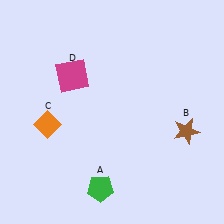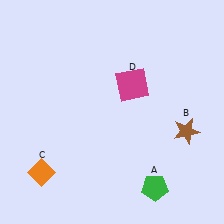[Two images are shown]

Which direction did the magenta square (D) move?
The magenta square (D) moved right.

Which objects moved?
The objects that moved are: the green pentagon (A), the orange diamond (C), the magenta square (D).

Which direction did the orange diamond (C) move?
The orange diamond (C) moved down.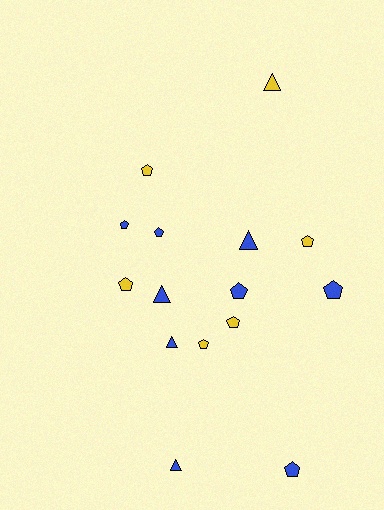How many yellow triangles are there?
There is 1 yellow triangle.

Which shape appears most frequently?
Pentagon, with 10 objects.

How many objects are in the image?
There are 15 objects.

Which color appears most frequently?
Blue, with 9 objects.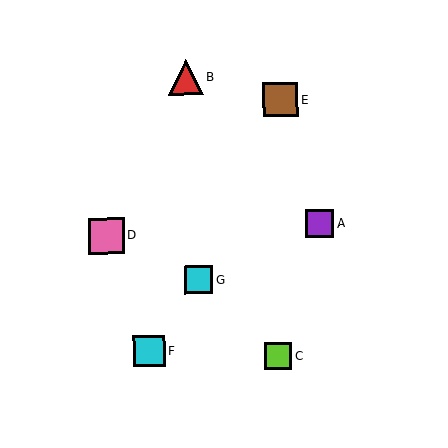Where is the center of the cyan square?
The center of the cyan square is at (149, 351).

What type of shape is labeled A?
Shape A is a purple square.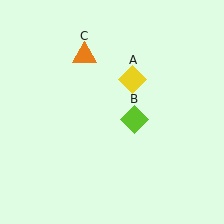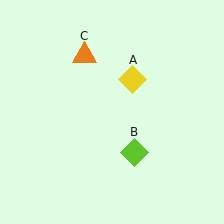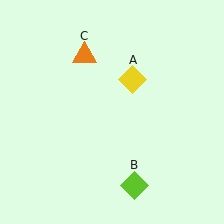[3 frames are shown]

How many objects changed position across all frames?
1 object changed position: lime diamond (object B).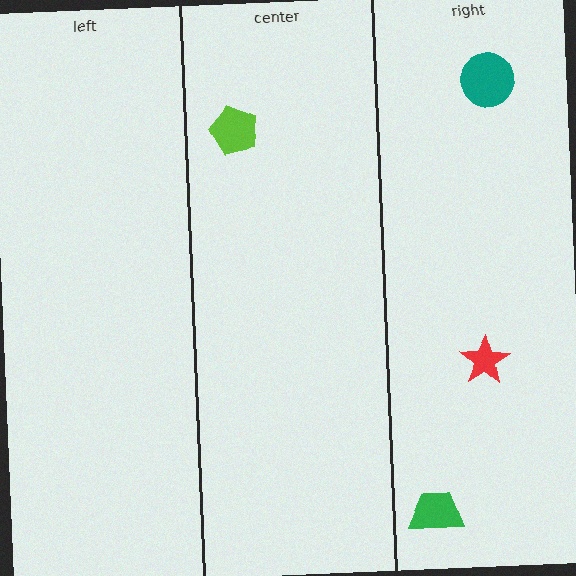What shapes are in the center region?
The lime pentagon.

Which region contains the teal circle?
The right region.